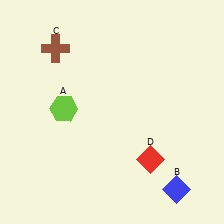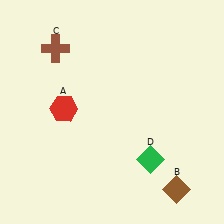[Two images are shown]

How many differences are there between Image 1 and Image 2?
There are 3 differences between the two images.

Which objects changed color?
A changed from lime to red. B changed from blue to brown. D changed from red to green.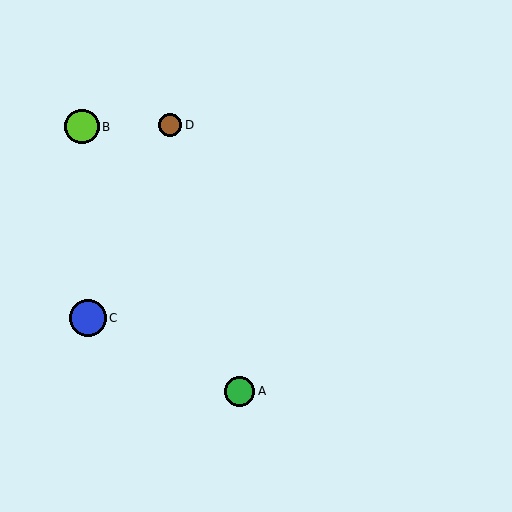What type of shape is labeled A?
Shape A is a green circle.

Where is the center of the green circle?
The center of the green circle is at (240, 391).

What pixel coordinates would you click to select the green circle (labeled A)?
Click at (240, 391) to select the green circle A.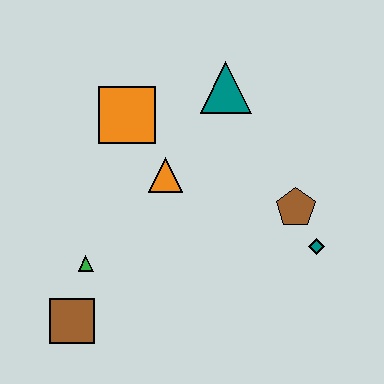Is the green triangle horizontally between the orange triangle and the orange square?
No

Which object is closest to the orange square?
The orange triangle is closest to the orange square.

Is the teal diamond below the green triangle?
No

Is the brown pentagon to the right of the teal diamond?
No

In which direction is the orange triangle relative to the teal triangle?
The orange triangle is below the teal triangle.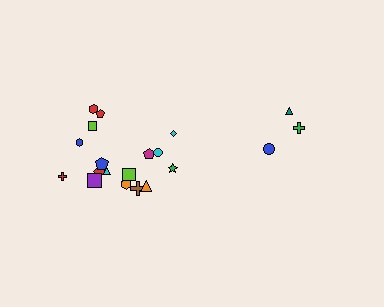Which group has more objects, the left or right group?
The left group.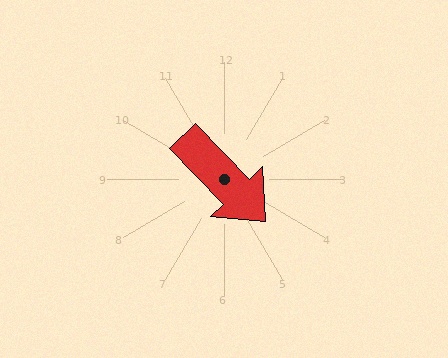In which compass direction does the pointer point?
Southeast.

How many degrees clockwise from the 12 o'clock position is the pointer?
Approximately 136 degrees.